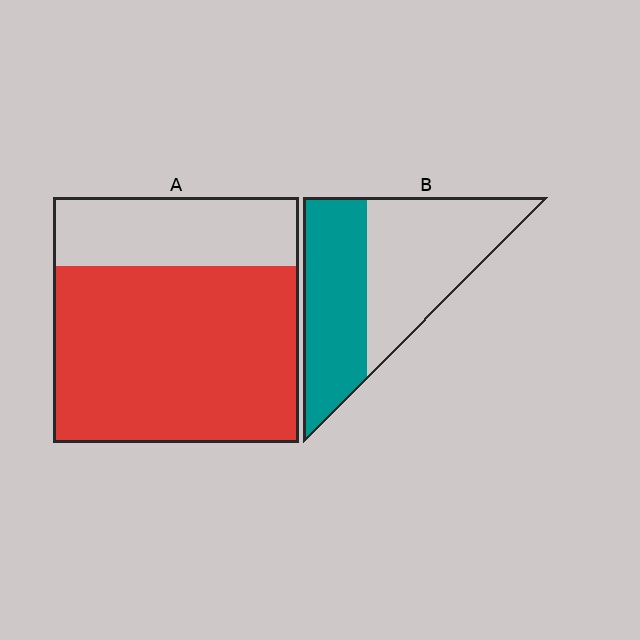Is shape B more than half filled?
No.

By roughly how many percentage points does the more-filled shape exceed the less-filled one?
By roughly 25 percentage points (A over B).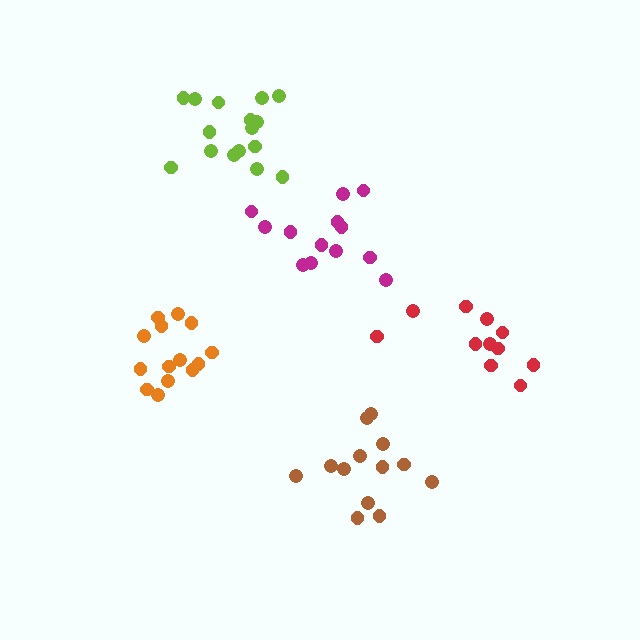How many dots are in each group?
Group 1: 13 dots, Group 2: 13 dots, Group 3: 11 dots, Group 4: 16 dots, Group 5: 14 dots (67 total).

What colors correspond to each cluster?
The clusters are colored: magenta, brown, red, lime, orange.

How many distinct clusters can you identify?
There are 5 distinct clusters.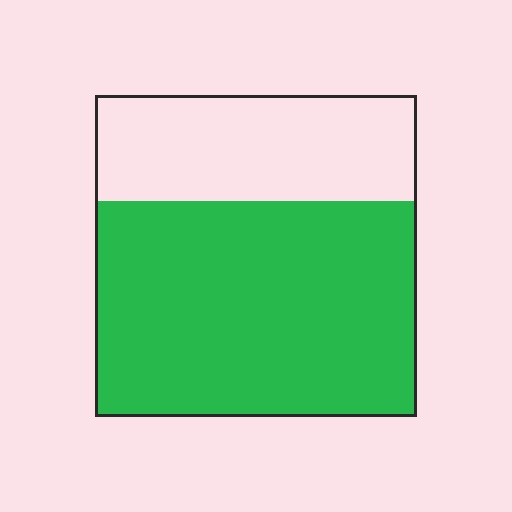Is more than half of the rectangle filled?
Yes.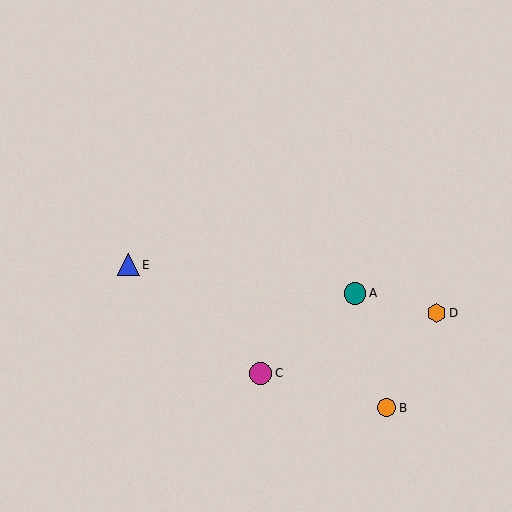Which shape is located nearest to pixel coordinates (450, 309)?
The orange hexagon (labeled D) at (437, 313) is nearest to that location.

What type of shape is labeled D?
Shape D is an orange hexagon.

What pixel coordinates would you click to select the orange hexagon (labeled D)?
Click at (437, 313) to select the orange hexagon D.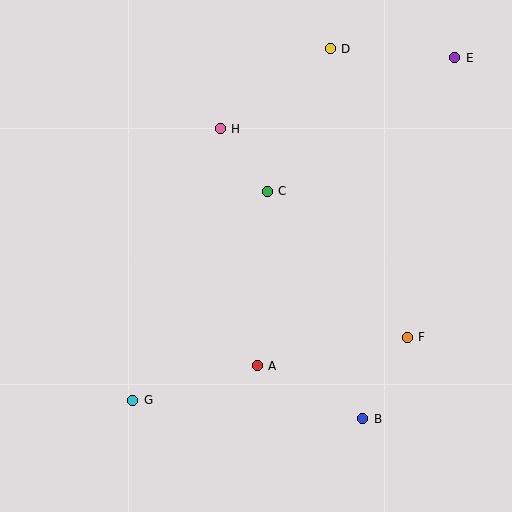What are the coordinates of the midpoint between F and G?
The midpoint between F and G is at (270, 369).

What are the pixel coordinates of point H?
Point H is at (220, 129).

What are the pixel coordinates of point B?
Point B is at (363, 419).